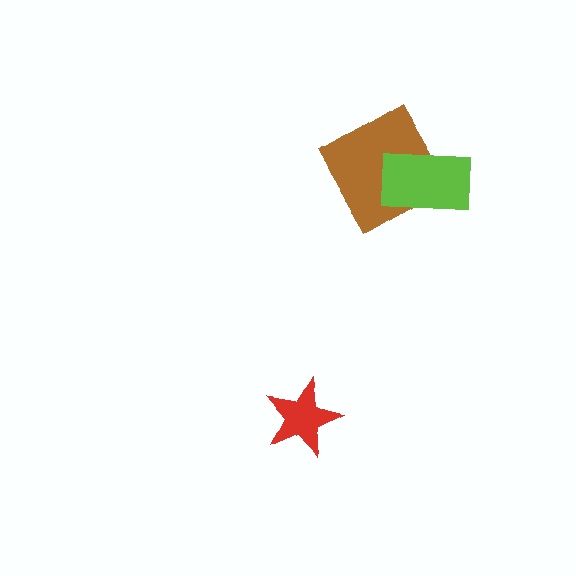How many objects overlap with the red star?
0 objects overlap with the red star.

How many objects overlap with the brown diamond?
1 object overlaps with the brown diamond.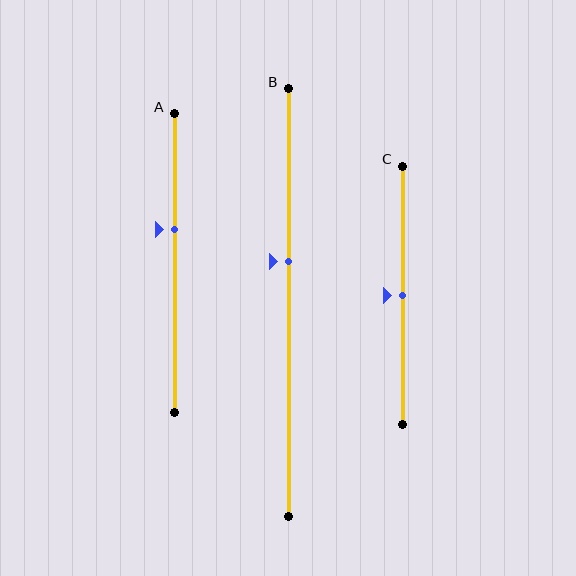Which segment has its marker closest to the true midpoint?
Segment C has its marker closest to the true midpoint.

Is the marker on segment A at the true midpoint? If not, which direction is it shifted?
No, the marker on segment A is shifted upward by about 11% of the segment length.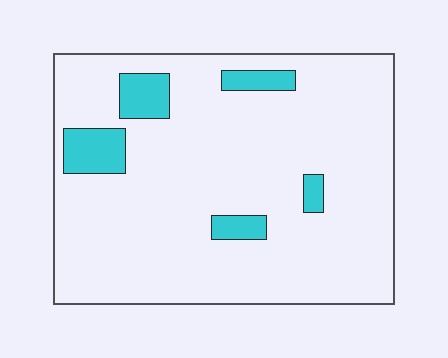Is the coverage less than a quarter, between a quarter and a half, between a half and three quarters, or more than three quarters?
Less than a quarter.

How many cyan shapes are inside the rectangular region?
5.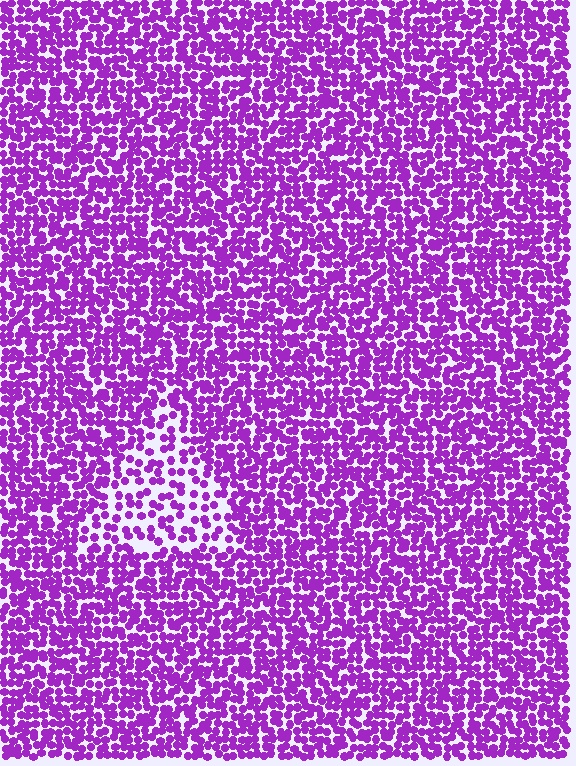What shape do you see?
I see a triangle.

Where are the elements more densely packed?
The elements are more densely packed outside the triangle boundary.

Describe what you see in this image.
The image contains small purple elements arranged at two different densities. A triangle-shaped region is visible where the elements are less densely packed than the surrounding area.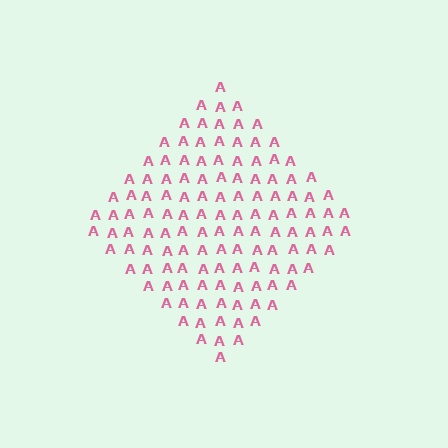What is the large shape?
The large shape is a diamond.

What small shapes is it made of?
It is made of small letter A's.